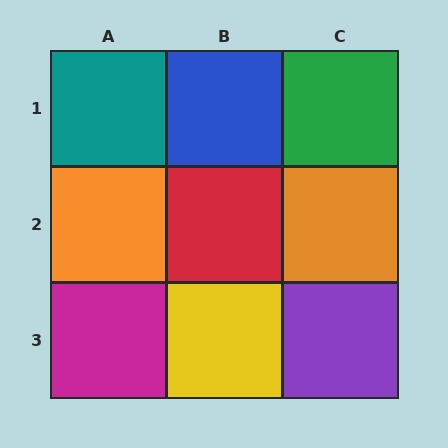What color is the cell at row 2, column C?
Orange.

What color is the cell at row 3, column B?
Yellow.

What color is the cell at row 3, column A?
Magenta.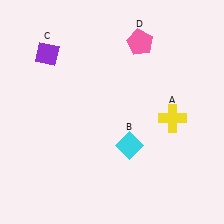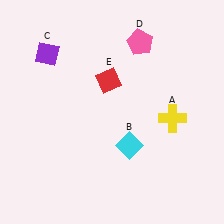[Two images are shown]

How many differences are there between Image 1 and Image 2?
There is 1 difference between the two images.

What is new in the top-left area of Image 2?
A red diamond (E) was added in the top-left area of Image 2.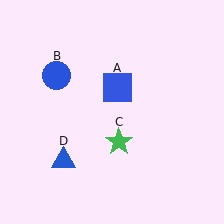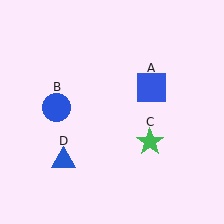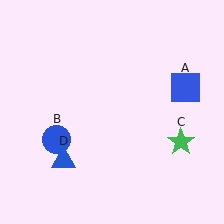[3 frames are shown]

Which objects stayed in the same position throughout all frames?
Blue triangle (object D) remained stationary.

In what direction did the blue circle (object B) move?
The blue circle (object B) moved down.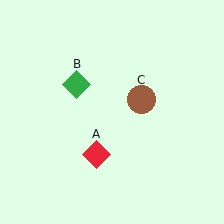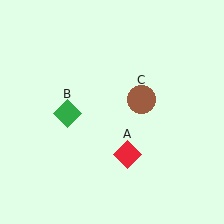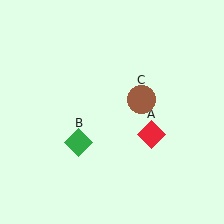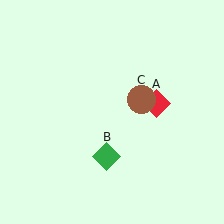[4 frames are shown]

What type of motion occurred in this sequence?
The red diamond (object A), green diamond (object B) rotated counterclockwise around the center of the scene.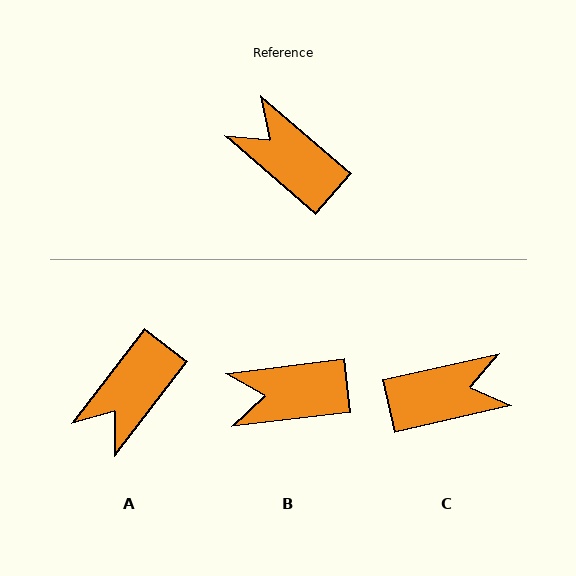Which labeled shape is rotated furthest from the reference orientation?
C, about 126 degrees away.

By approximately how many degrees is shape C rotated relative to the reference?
Approximately 126 degrees clockwise.